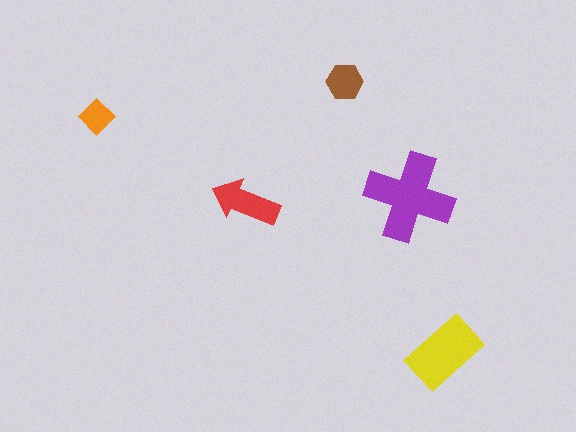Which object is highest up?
The brown hexagon is topmost.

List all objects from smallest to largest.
The orange diamond, the brown hexagon, the red arrow, the yellow rectangle, the purple cross.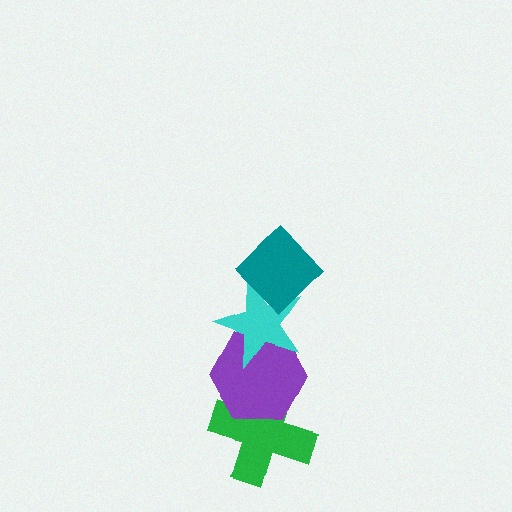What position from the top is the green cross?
The green cross is 4th from the top.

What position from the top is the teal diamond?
The teal diamond is 1st from the top.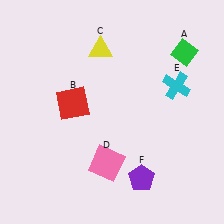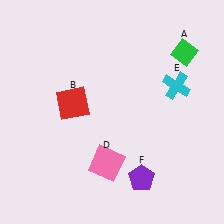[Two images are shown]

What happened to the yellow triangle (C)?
The yellow triangle (C) was removed in Image 2. It was in the top-left area of Image 1.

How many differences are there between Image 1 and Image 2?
There is 1 difference between the two images.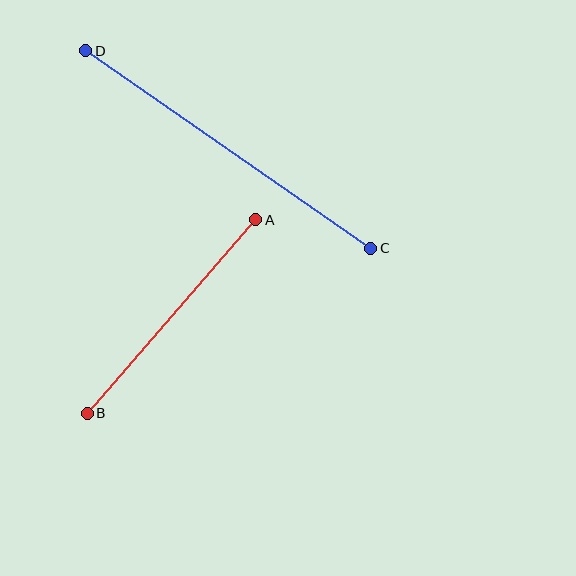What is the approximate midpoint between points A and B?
The midpoint is at approximately (172, 316) pixels.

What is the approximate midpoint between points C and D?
The midpoint is at approximately (228, 150) pixels.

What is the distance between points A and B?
The distance is approximately 257 pixels.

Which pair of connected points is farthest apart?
Points C and D are farthest apart.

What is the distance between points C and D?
The distance is approximately 347 pixels.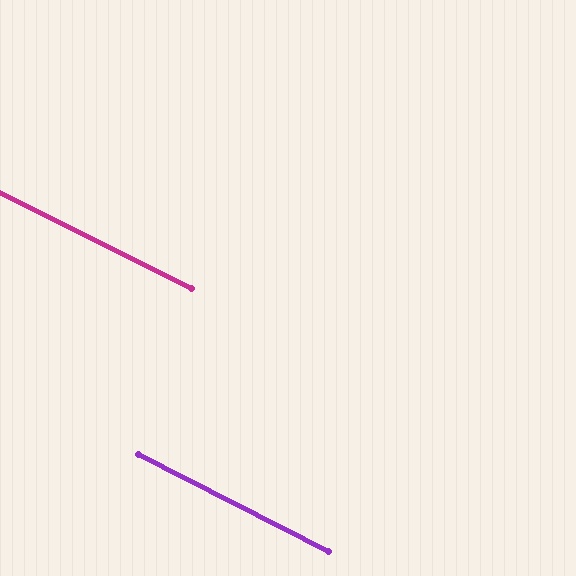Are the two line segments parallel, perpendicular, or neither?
Parallel — their directions differ by only 0.6°.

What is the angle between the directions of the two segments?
Approximately 1 degree.